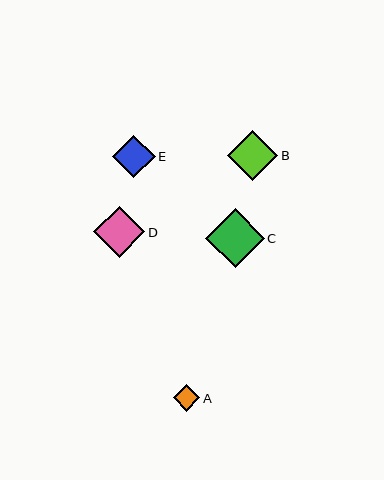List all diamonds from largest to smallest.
From largest to smallest: C, D, B, E, A.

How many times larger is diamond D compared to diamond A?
Diamond D is approximately 1.9 times the size of diamond A.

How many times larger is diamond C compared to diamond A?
Diamond C is approximately 2.2 times the size of diamond A.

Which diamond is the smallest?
Diamond A is the smallest with a size of approximately 27 pixels.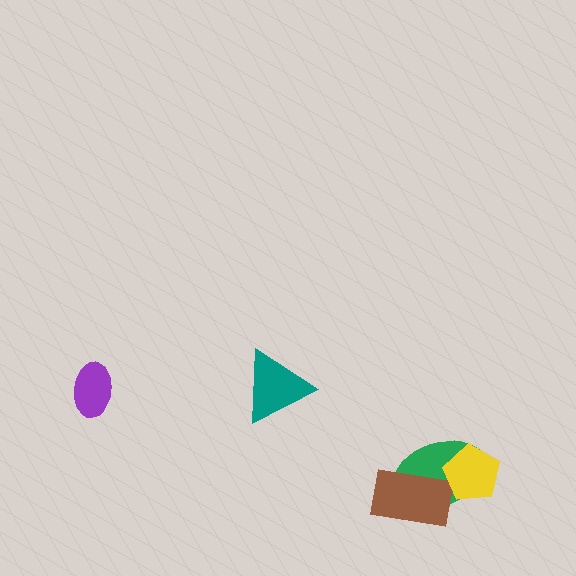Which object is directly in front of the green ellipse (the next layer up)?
The brown rectangle is directly in front of the green ellipse.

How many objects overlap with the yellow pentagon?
1 object overlaps with the yellow pentagon.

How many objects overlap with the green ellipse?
2 objects overlap with the green ellipse.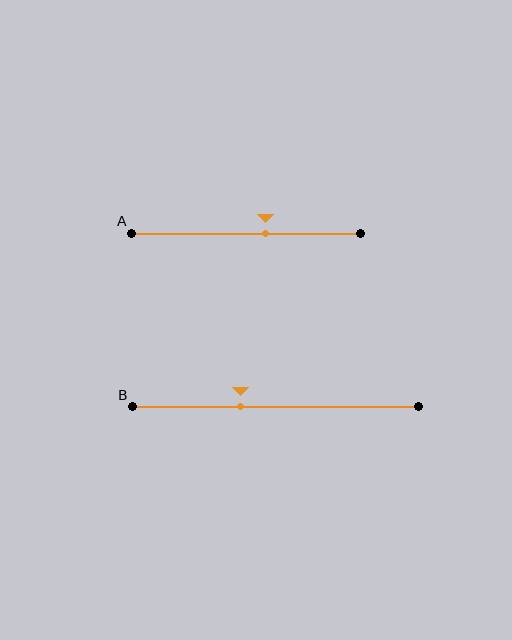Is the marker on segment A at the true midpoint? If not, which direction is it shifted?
No, the marker on segment A is shifted to the right by about 8% of the segment length.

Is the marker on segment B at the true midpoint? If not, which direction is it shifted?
No, the marker on segment B is shifted to the left by about 12% of the segment length.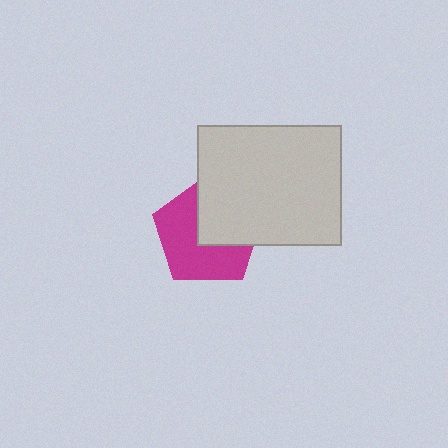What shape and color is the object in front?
The object in front is a light gray rectangle.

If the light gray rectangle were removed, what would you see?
You would see the complete magenta pentagon.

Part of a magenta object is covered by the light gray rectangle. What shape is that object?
It is a pentagon.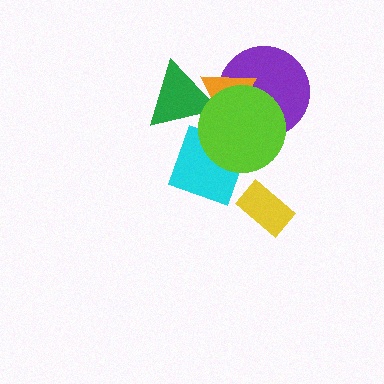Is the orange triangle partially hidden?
Yes, it is partially covered by another shape.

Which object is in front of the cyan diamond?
The lime circle is in front of the cyan diamond.